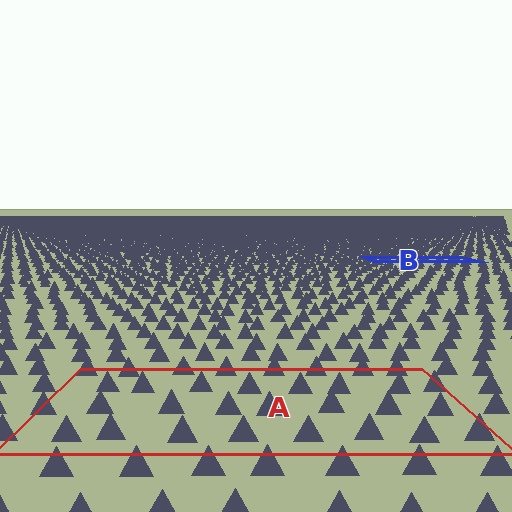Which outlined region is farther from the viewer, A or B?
Region B is farther from the viewer — the texture elements inside it appear smaller and more densely packed.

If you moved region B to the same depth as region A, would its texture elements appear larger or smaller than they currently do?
They would appear larger. At a closer depth, the same texture elements are projected at a bigger on-screen size.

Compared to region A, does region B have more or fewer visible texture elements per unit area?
Region B has more texture elements per unit area — they are packed more densely because it is farther away.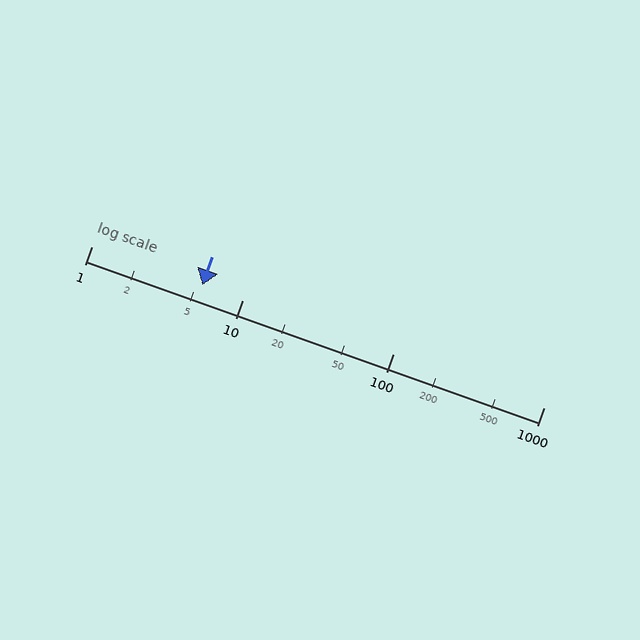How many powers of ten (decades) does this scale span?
The scale spans 3 decades, from 1 to 1000.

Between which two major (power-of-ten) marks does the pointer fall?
The pointer is between 1 and 10.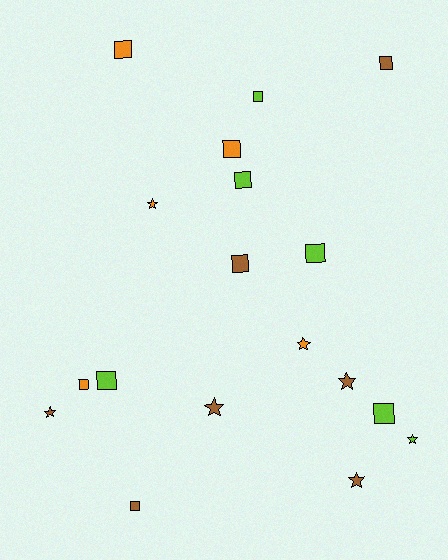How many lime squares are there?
There are 5 lime squares.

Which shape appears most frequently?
Square, with 11 objects.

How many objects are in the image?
There are 18 objects.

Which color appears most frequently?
Brown, with 7 objects.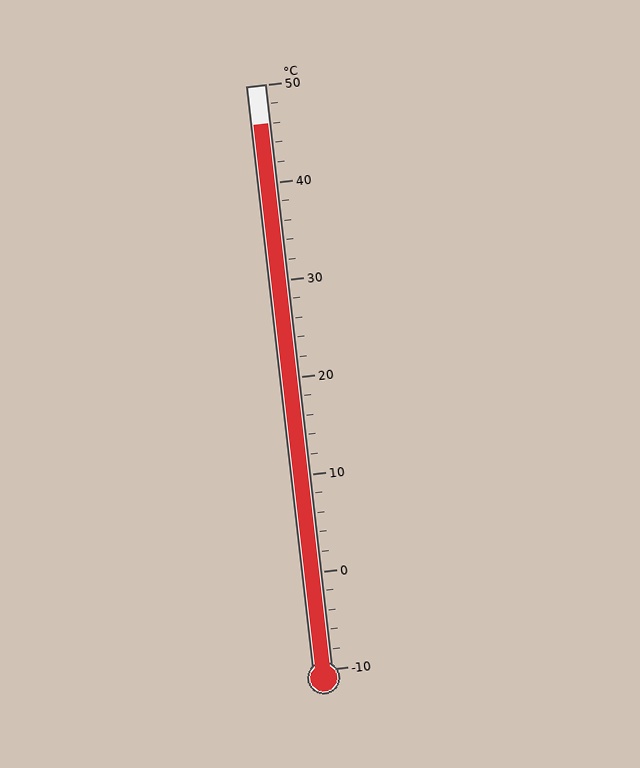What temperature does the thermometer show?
The thermometer shows approximately 46°C.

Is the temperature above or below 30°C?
The temperature is above 30°C.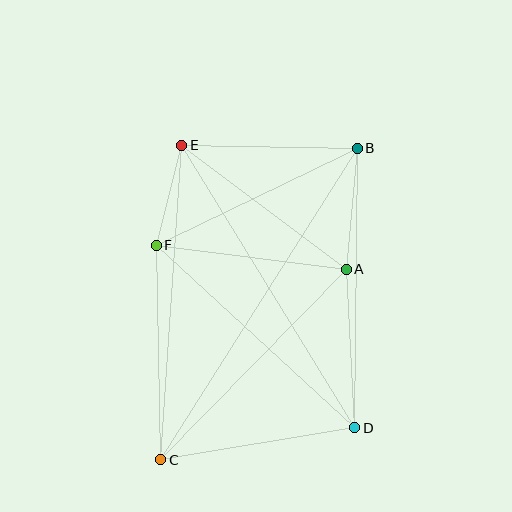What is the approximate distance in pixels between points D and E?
The distance between D and E is approximately 332 pixels.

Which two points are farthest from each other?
Points B and C are farthest from each other.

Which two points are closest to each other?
Points E and F are closest to each other.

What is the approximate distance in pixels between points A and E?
The distance between A and E is approximately 206 pixels.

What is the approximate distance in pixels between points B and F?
The distance between B and F is approximately 223 pixels.